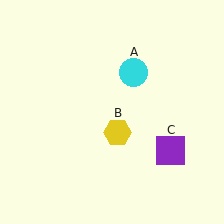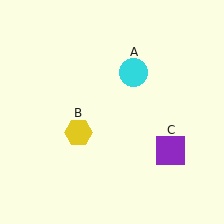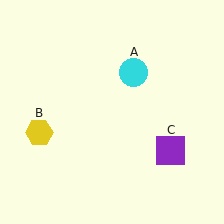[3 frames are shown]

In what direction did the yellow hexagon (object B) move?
The yellow hexagon (object B) moved left.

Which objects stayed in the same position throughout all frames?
Cyan circle (object A) and purple square (object C) remained stationary.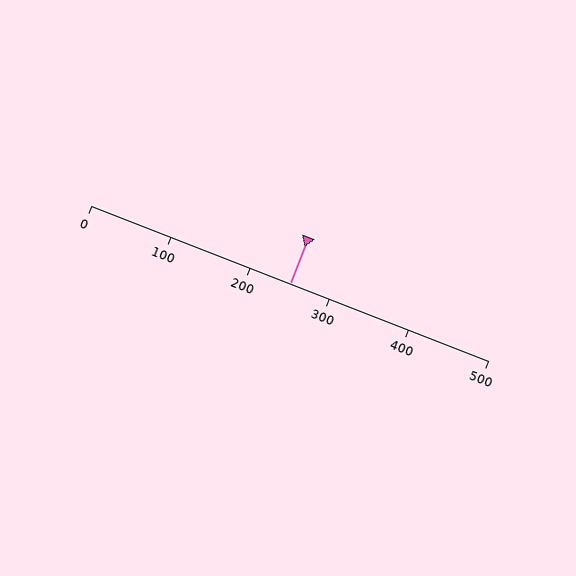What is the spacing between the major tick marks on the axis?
The major ticks are spaced 100 apart.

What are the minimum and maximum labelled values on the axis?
The axis runs from 0 to 500.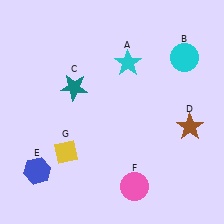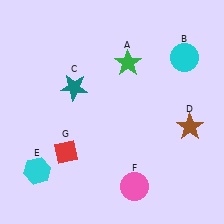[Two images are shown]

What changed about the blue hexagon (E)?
In Image 1, E is blue. In Image 2, it changed to cyan.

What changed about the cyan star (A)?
In Image 1, A is cyan. In Image 2, it changed to green.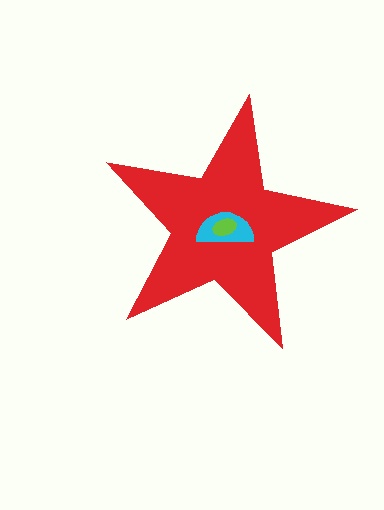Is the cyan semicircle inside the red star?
Yes.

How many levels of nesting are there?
3.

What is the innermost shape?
The lime ellipse.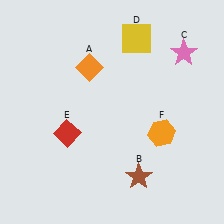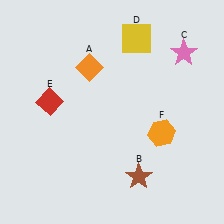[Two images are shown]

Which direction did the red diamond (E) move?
The red diamond (E) moved up.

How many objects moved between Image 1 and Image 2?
1 object moved between the two images.